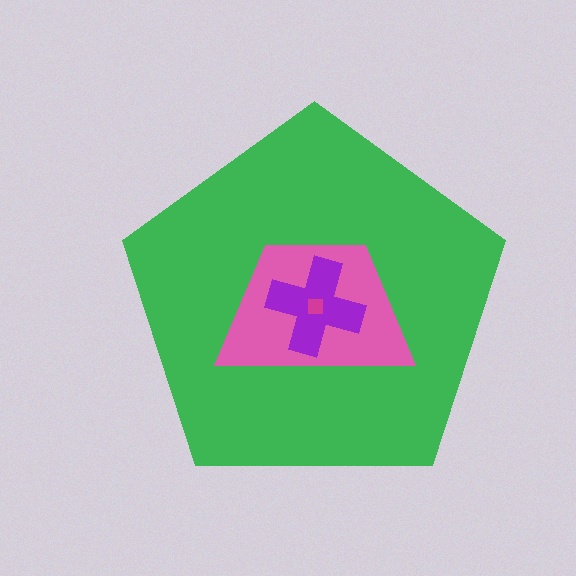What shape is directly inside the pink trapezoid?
The purple cross.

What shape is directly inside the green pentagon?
The pink trapezoid.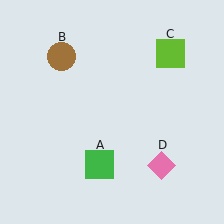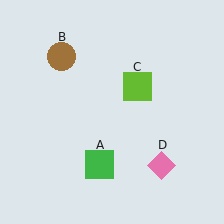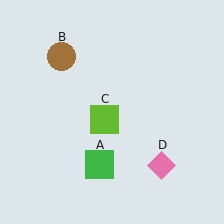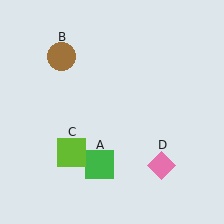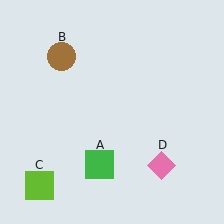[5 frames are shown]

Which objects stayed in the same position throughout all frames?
Green square (object A) and brown circle (object B) and pink diamond (object D) remained stationary.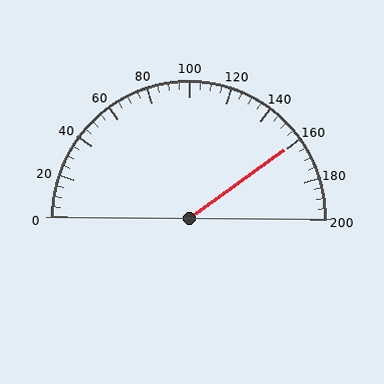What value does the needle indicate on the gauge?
The needle indicates approximately 160.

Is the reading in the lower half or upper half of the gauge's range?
The reading is in the upper half of the range (0 to 200).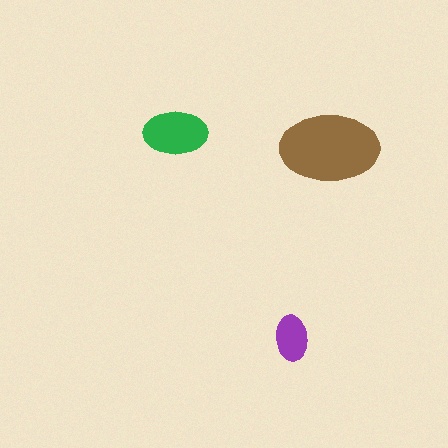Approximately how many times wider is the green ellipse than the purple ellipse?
About 1.5 times wider.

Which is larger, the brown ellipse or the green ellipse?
The brown one.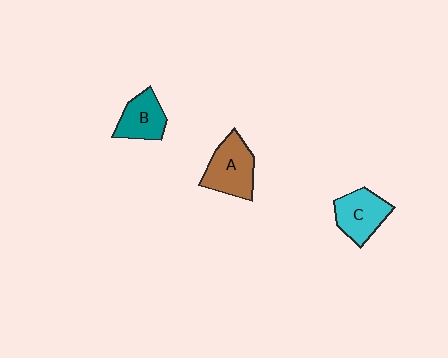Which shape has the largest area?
Shape A (brown).